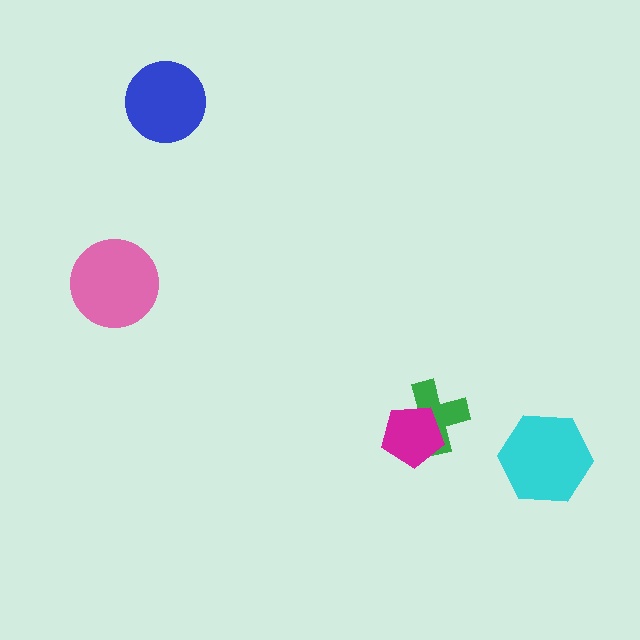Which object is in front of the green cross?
The magenta pentagon is in front of the green cross.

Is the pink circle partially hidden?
No, no other shape covers it.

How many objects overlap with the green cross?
1 object overlaps with the green cross.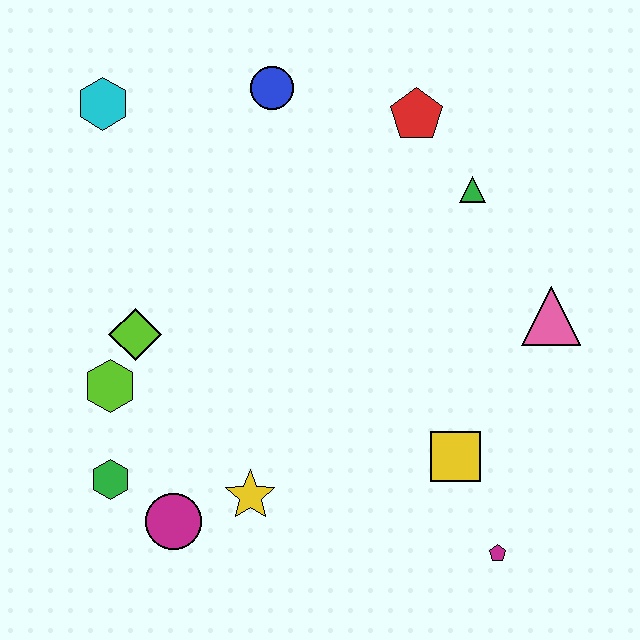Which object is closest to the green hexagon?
The magenta circle is closest to the green hexagon.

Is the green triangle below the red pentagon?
Yes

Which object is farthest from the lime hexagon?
The pink triangle is farthest from the lime hexagon.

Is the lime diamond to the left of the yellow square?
Yes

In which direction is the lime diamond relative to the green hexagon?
The lime diamond is above the green hexagon.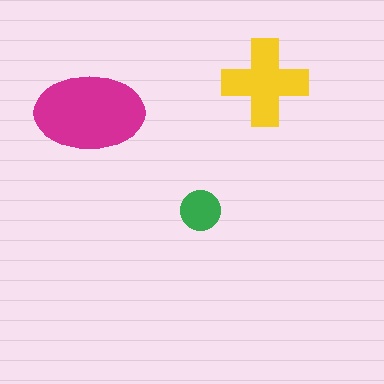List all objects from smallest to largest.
The green circle, the yellow cross, the magenta ellipse.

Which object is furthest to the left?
The magenta ellipse is leftmost.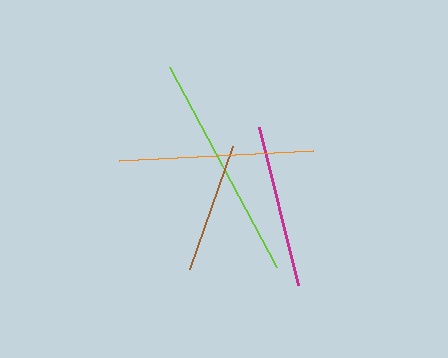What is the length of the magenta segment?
The magenta segment is approximately 163 pixels long.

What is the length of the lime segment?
The lime segment is approximately 227 pixels long.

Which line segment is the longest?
The lime line is the longest at approximately 227 pixels.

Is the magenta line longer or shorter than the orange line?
The orange line is longer than the magenta line.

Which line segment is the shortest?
The brown line is the shortest at approximately 131 pixels.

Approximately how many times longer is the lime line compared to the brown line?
The lime line is approximately 1.7 times the length of the brown line.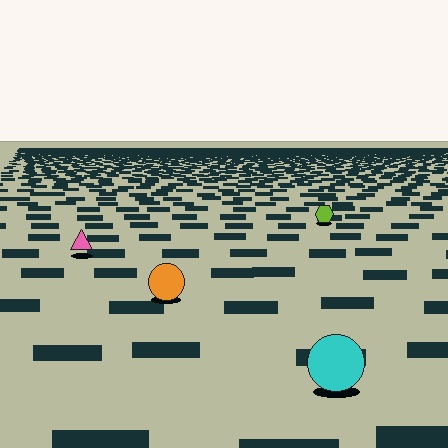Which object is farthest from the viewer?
The lime hexagon is farthest from the viewer. It appears smaller and the ground texture around it is denser.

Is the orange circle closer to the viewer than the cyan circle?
No. The cyan circle is closer — you can tell from the texture gradient: the ground texture is coarser near it.